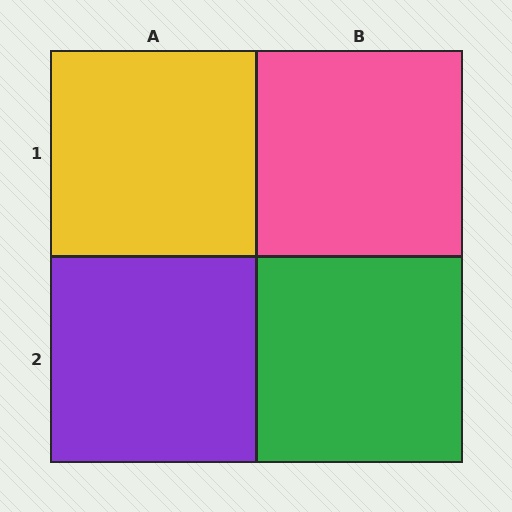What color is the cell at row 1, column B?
Pink.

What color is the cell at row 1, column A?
Yellow.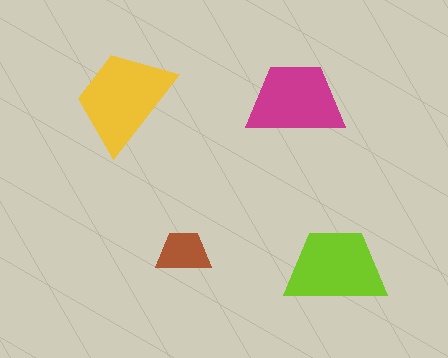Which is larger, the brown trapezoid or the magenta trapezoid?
The magenta one.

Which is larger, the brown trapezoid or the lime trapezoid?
The lime one.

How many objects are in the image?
There are 4 objects in the image.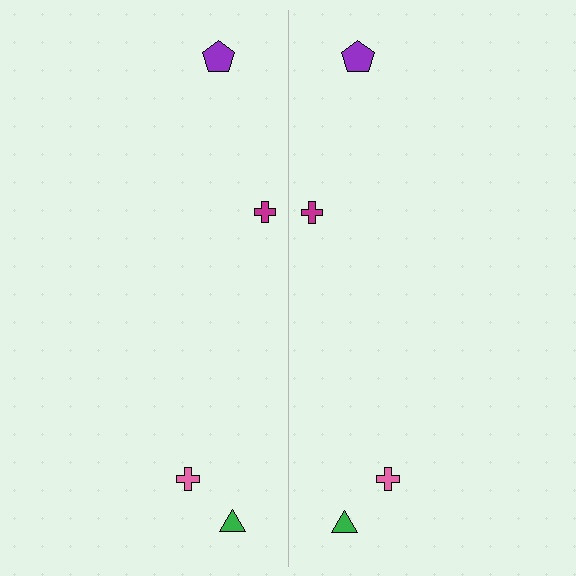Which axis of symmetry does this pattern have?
The pattern has a vertical axis of symmetry running through the center of the image.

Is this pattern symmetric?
Yes, this pattern has bilateral (reflection) symmetry.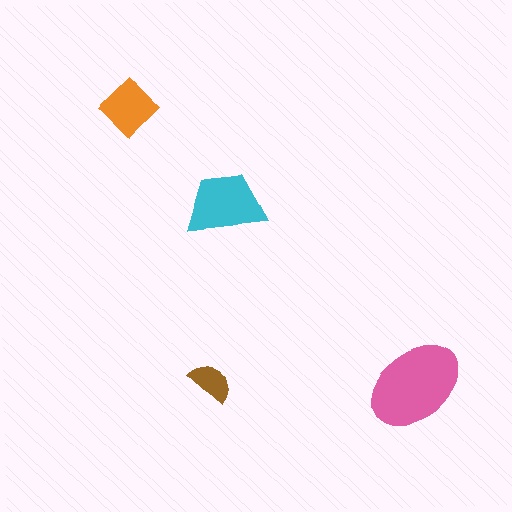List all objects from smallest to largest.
The brown semicircle, the orange diamond, the cyan trapezoid, the pink ellipse.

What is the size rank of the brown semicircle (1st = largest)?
4th.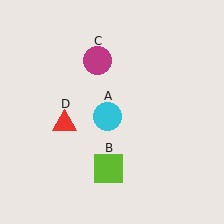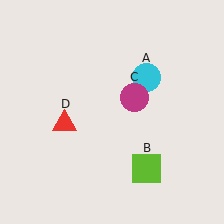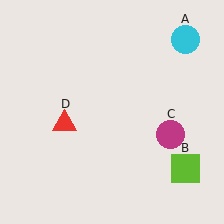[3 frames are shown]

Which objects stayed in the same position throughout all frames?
Red triangle (object D) remained stationary.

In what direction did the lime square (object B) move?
The lime square (object B) moved right.